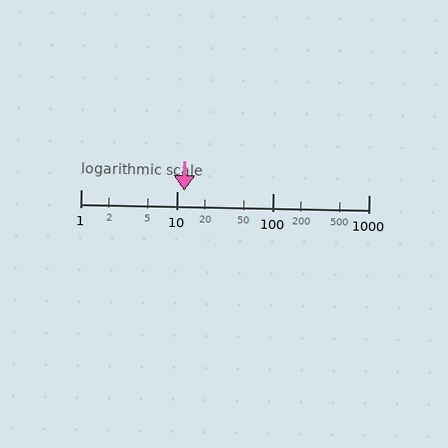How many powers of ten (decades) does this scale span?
The scale spans 3 decades, from 1 to 1000.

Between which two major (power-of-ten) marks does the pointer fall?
The pointer is between 10 and 100.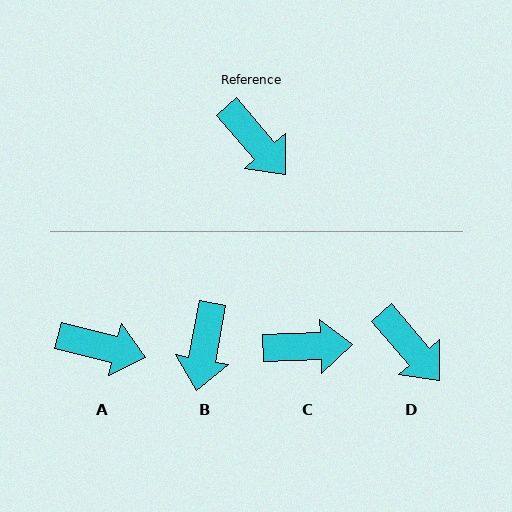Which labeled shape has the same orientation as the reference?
D.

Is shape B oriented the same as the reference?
No, it is off by about 51 degrees.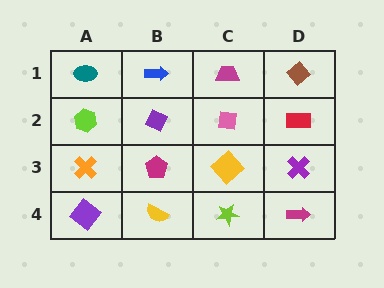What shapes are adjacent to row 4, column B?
A magenta pentagon (row 3, column B), a purple diamond (row 4, column A), a lime star (row 4, column C).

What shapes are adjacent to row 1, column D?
A red rectangle (row 2, column D), a magenta trapezoid (row 1, column C).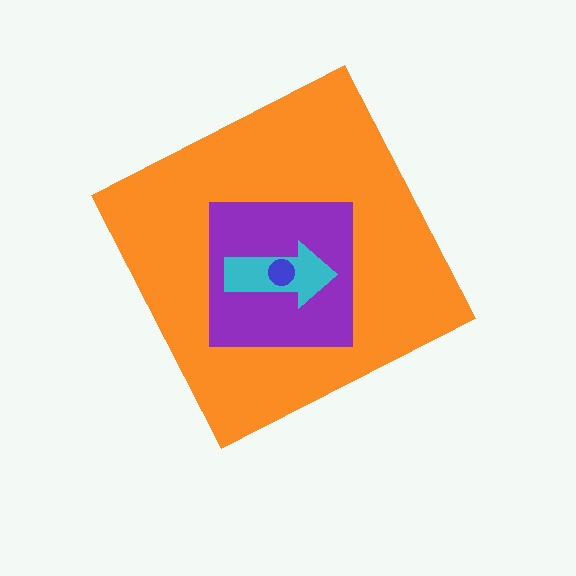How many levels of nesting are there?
4.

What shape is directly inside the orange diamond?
The purple square.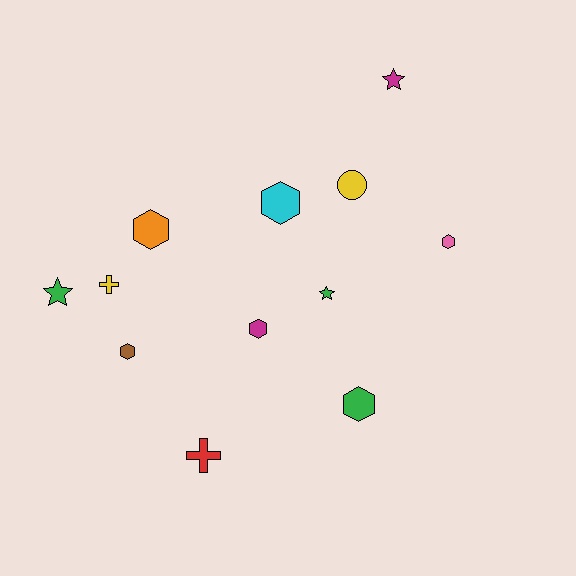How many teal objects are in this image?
There are no teal objects.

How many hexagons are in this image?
There are 6 hexagons.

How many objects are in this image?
There are 12 objects.